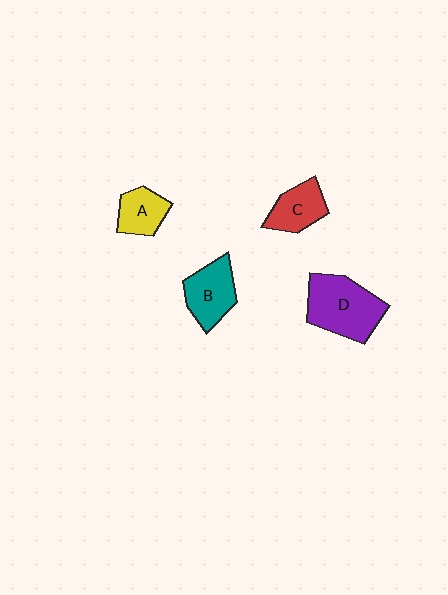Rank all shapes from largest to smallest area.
From largest to smallest: D (purple), B (teal), C (red), A (yellow).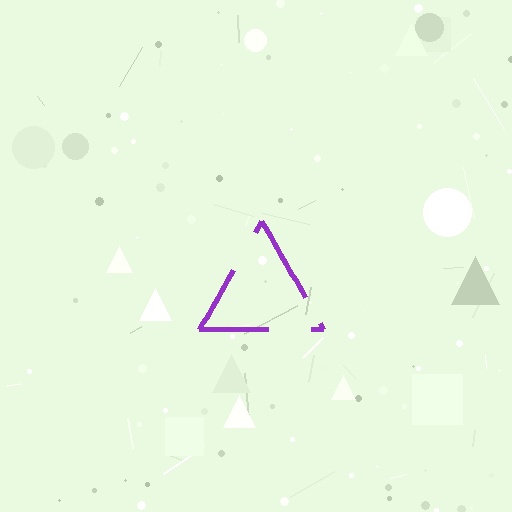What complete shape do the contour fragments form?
The contour fragments form a triangle.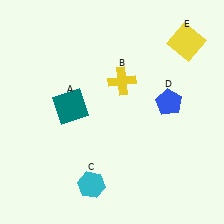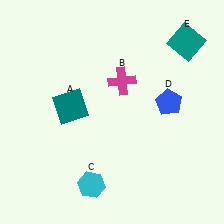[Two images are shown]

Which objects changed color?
B changed from yellow to magenta. E changed from yellow to teal.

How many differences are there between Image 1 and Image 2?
There are 2 differences between the two images.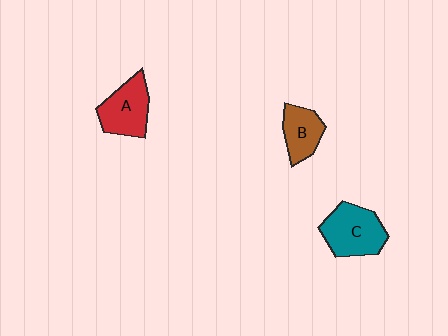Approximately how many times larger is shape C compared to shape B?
Approximately 1.5 times.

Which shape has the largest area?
Shape C (teal).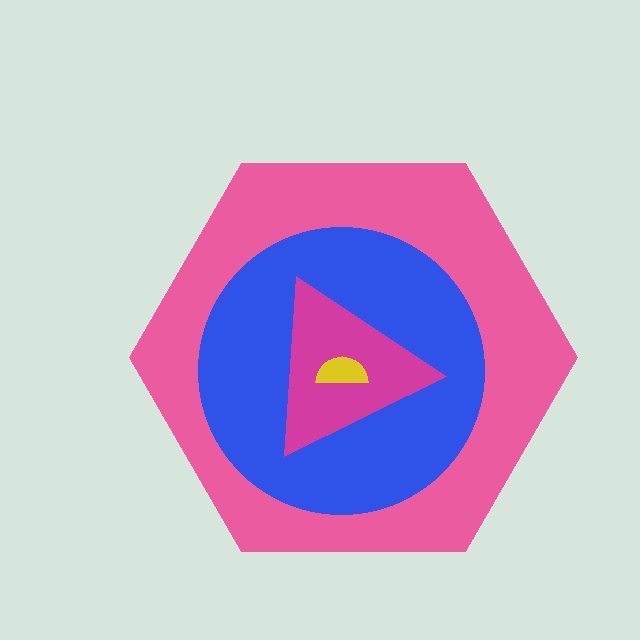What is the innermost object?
The yellow semicircle.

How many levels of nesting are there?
4.